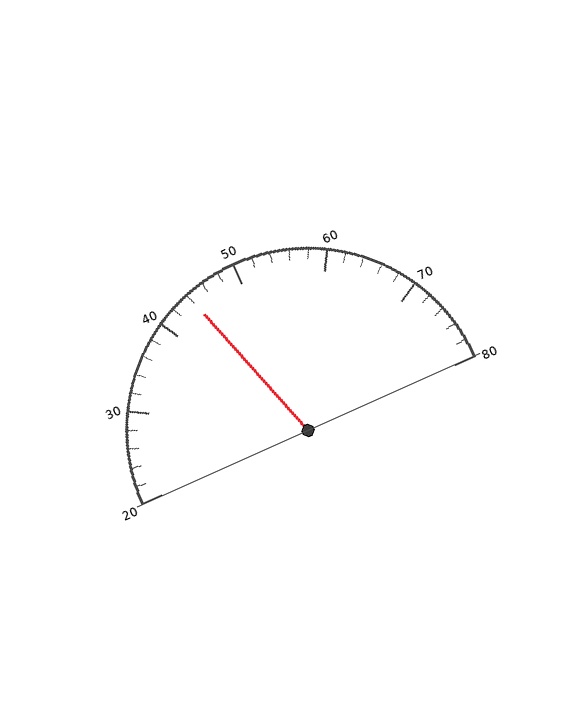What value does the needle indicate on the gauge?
The needle indicates approximately 44.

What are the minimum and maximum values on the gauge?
The gauge ranges from 20 to 80.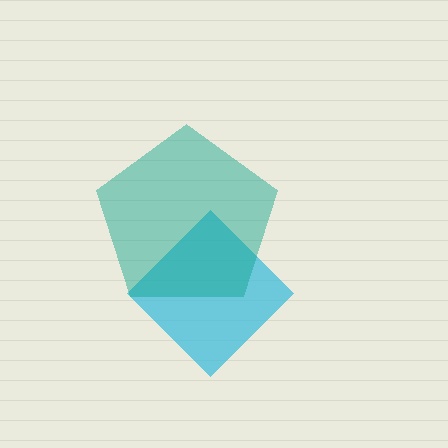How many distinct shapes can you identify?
There are 2 distinct shapes: a cyan diamond, a teal pentagon.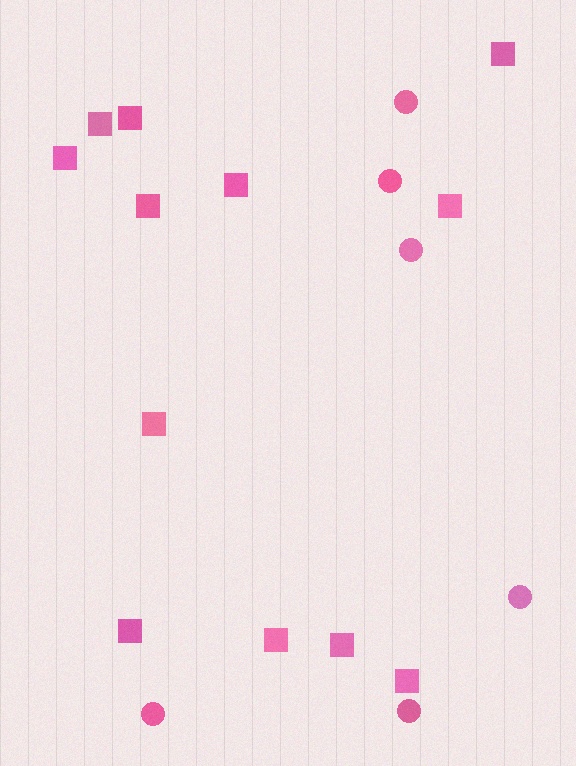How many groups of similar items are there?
There are 2 groups: one group of squares (12) and one group of circles (6).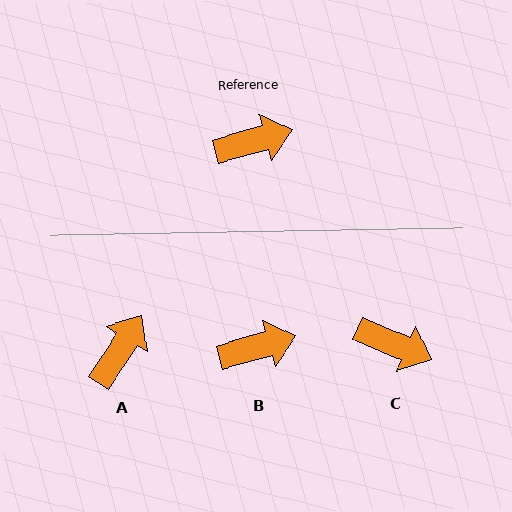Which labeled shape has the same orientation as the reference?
B.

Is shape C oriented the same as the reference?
No, it is off by about 39 degrees.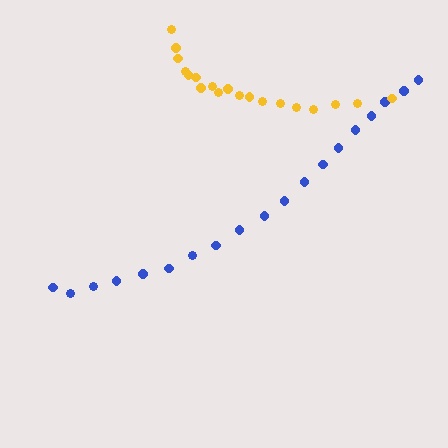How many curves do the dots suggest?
There are 2 distinct paths.